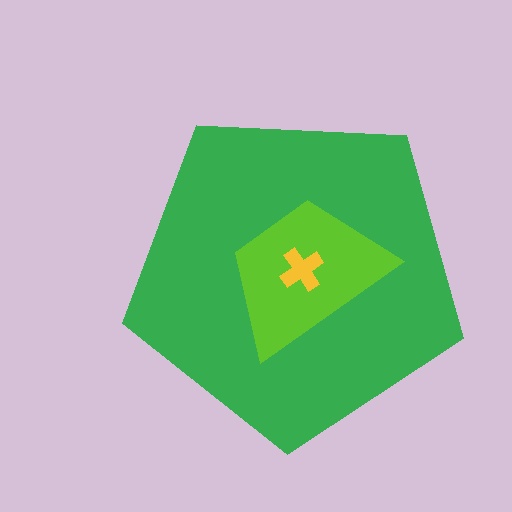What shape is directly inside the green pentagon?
The lime trapezoid.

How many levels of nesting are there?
3.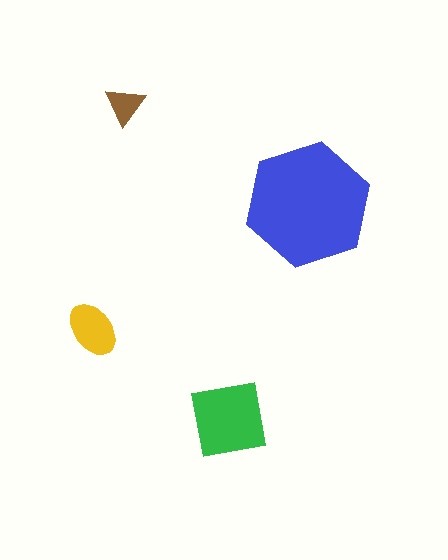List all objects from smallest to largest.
The brown triangle, the yellow ellipse, the green square, the blue hexagon.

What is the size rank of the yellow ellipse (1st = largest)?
3rd.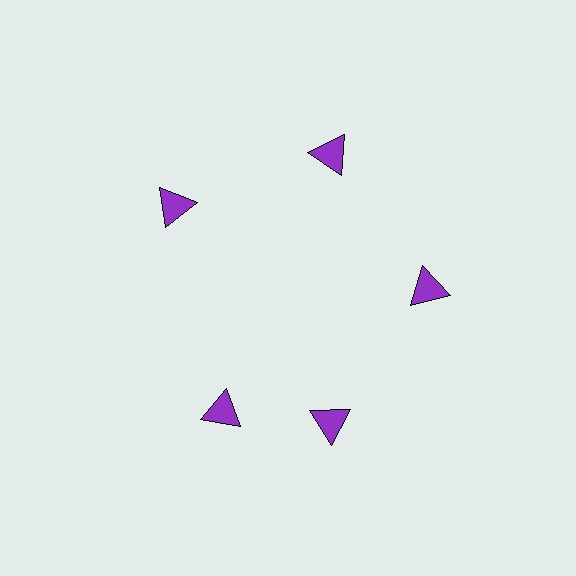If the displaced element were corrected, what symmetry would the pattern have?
It would have 5-fold rotational symmetry — the pattern would map onto itself every 72 degrees.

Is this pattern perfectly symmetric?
No. The 5 purple triangles are arranged in a ring, but one element near the 8 o'clock position is rotated out of alignment along the ring, breaking the 5-fold rotational symmetry.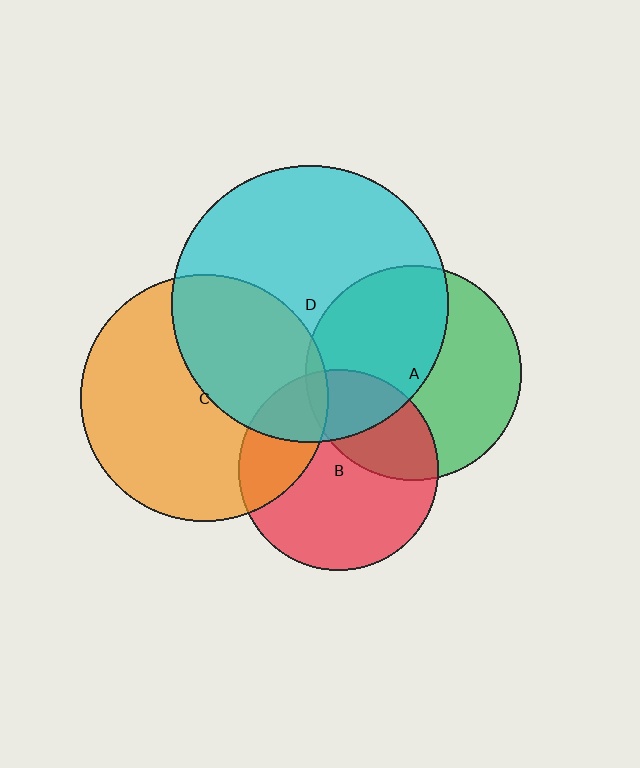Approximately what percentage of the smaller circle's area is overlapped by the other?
Approximately 5%.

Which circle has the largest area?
Circle D (cyan).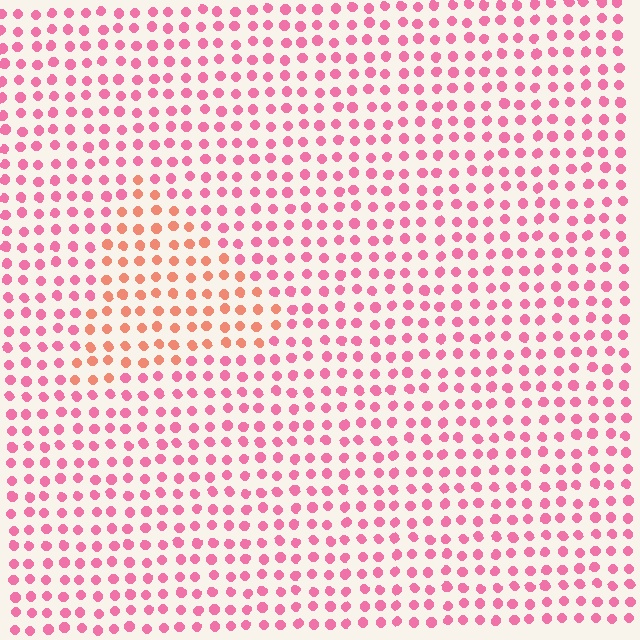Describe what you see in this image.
The image is filled with small pink elements in a uniform arrangement. A triangle-shaped region is visible where the elements are tinted to a slightly different hue, forming a subtle color boundary.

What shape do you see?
I see a triangle.